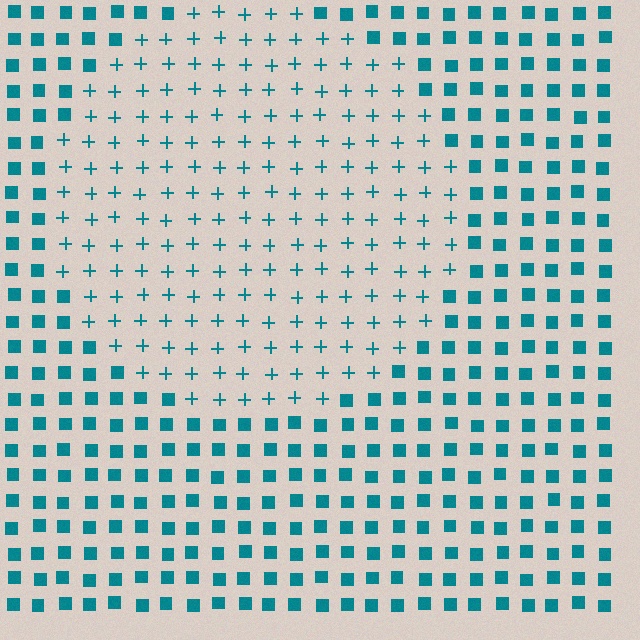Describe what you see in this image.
The image is filled with small teal elements arranged in a uniform grid. A circle-shaped region contains plus signs, while the surrounding area contains squares. The boundary is defined purely by the change in element shape.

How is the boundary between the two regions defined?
The boundary is defined by a change in element shape: plus signs inside vs. squares outside. All elements share the same color and spacing.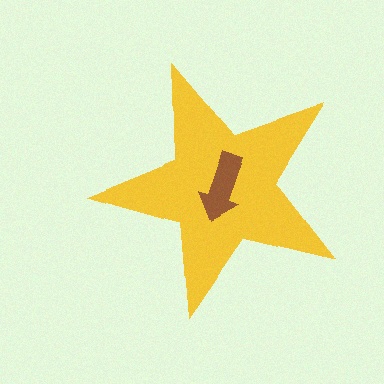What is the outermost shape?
The yellow star.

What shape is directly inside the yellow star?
The brown arrow.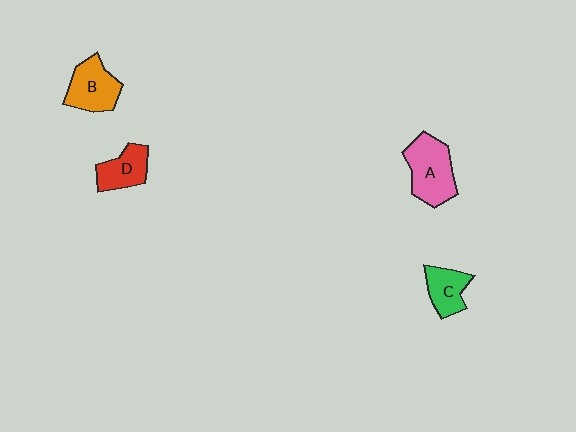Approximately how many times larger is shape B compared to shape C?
Approximately 1.3 times.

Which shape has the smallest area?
Shape C (green).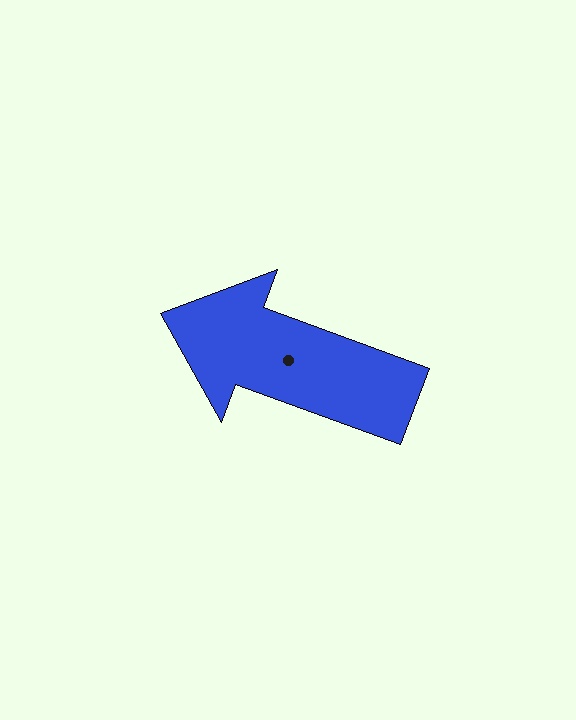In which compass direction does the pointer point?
West.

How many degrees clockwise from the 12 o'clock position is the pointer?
Approximately 290 degrees.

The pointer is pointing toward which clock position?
Roughly 10 o'clock.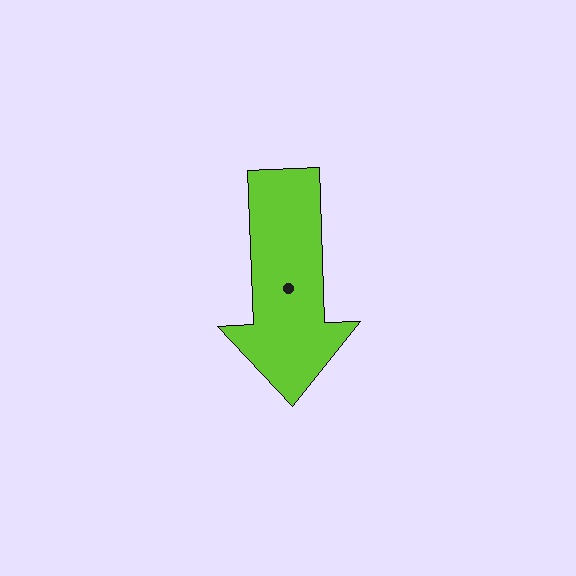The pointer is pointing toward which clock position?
Roughly 6 o'clock.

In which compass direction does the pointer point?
South.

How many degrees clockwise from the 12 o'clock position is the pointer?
Approximately 178 degrees.